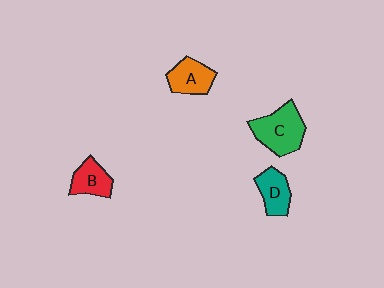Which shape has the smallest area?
Shape B (red).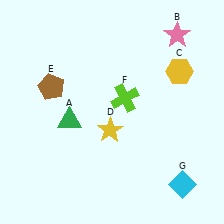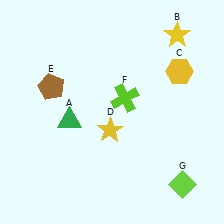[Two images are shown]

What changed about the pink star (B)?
In Image 1, B is pink. In Image 2, it changed to yellow.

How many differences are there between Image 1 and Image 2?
There are 2 differences between the two images.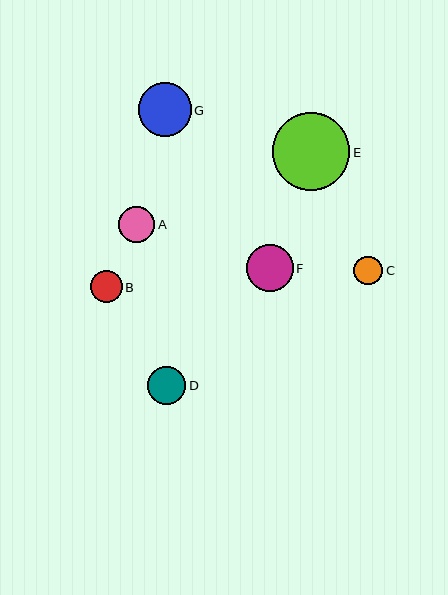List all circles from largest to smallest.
From largest to smallest: E, G, F, D, A, B, C.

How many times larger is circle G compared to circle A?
Circle G is approximately 1.5 times the size of circle A.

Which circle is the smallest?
Circle C is the smallest with a size of approximately 29 pixels.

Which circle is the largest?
Circle E is the largest with a size of approximately 77 pixels.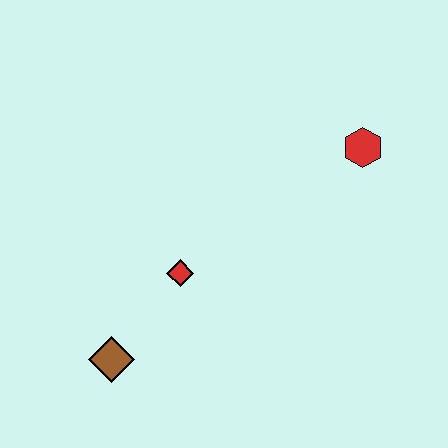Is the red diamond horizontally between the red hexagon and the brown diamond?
Yes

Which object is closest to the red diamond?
The brown diamond is closest to the red diamond.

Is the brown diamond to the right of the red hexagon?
No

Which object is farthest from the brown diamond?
The red hexagon is farthest from the brown diamond.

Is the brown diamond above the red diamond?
No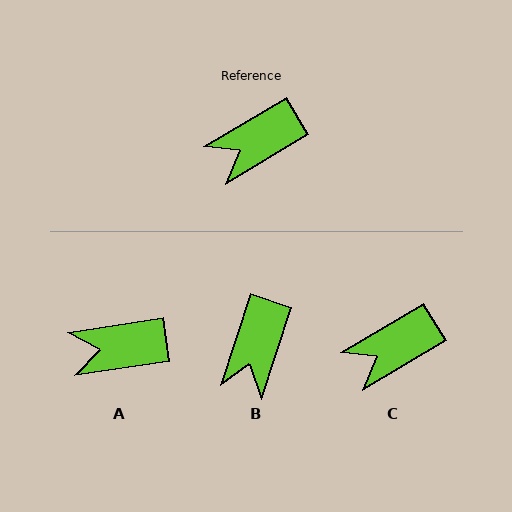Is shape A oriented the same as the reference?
No, it is off by about 22 degrees.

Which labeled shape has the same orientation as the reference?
C.